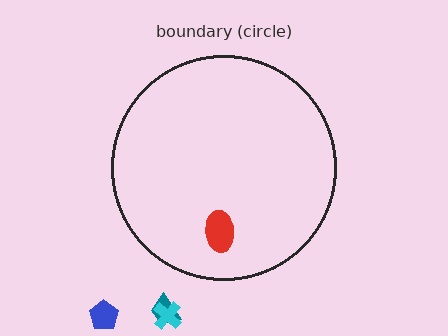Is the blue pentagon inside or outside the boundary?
Outside.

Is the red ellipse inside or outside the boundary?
Inside.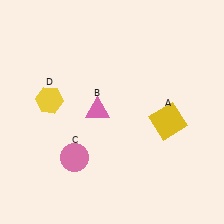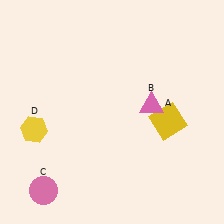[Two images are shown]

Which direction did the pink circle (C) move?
The pink circle (C) moved down.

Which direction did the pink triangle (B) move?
The pink triangle (B) moved right.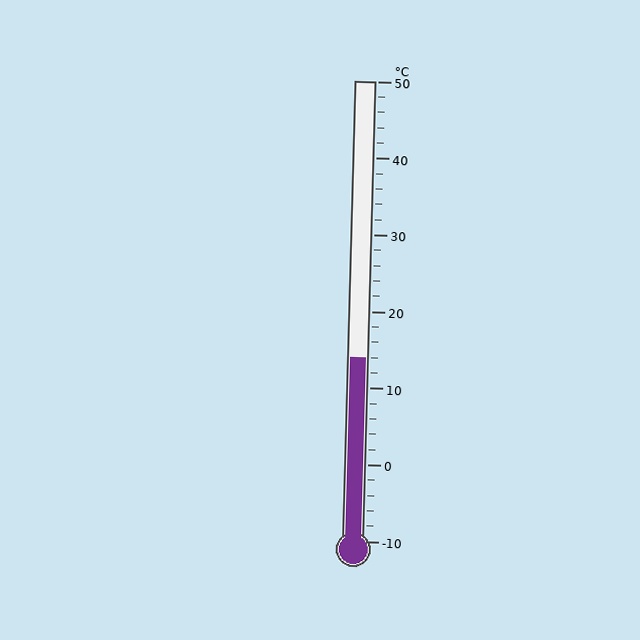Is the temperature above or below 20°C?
The temperature is below 20°C.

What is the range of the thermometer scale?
The thermometer scale ranges from -10°C to 50°C.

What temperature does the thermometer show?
The thermometer shows approximately 14°C.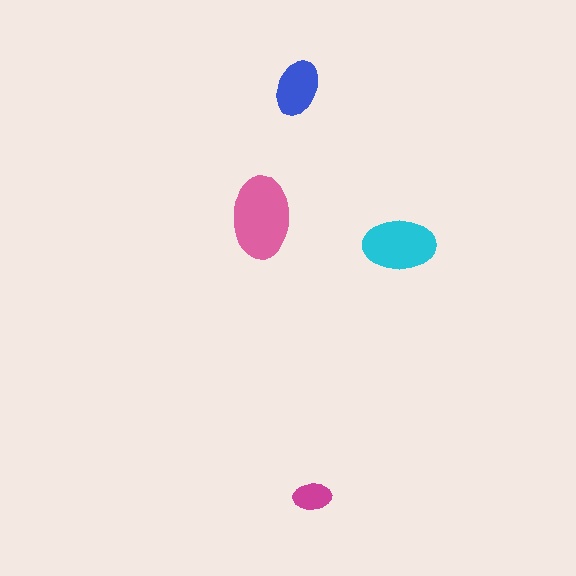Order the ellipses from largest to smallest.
the pink one, the cyan one, the blue one, the magenta one.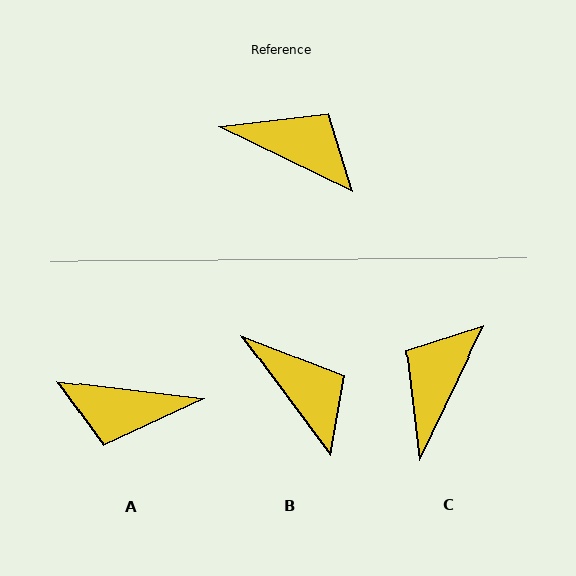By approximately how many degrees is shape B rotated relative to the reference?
Approximately 27 degrees clockwise.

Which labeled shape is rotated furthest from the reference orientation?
A, about 161 degrees away.